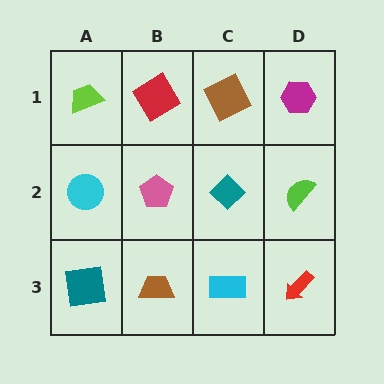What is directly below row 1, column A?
A cyan circle.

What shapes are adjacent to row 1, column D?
A lime semicircle (row 2, column D), a brown square (row 1, column C).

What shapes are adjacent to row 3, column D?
A lime semicircle (row 2, column D), a cyan rectangle (row 3, column C).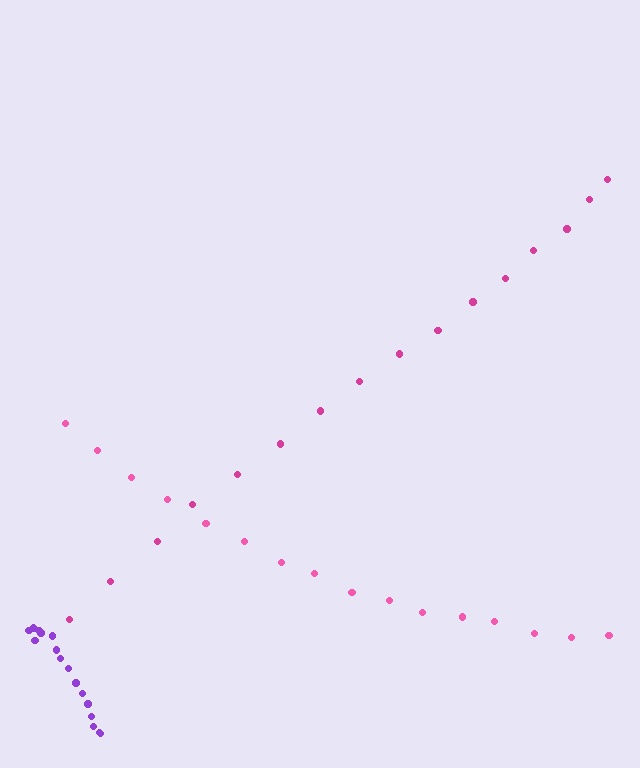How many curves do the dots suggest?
There are 3 distinct paths.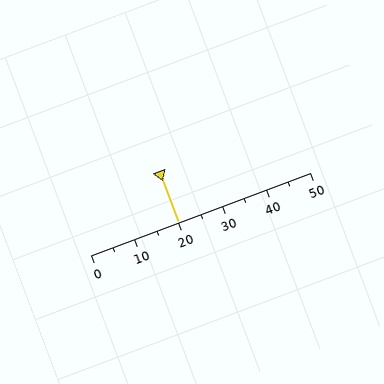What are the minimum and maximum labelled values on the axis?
The axis runs from 0 to 50.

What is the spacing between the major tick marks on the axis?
The major ticks are spaced 10 apart.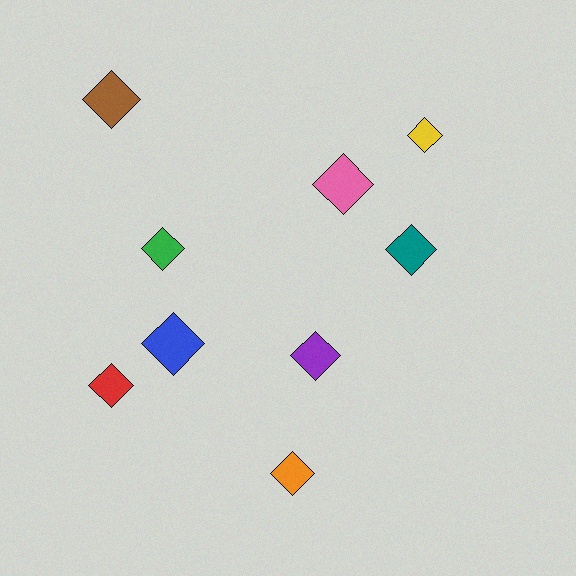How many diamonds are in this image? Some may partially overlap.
There are 9 diamonds.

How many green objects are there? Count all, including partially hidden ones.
There is 1 green object.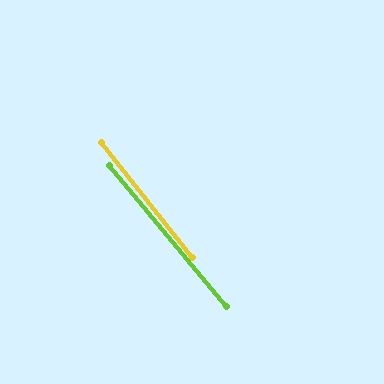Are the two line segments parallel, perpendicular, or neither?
Parallel — their directions differ by only 1.6°.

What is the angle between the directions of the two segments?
Approximately 2 degrees.